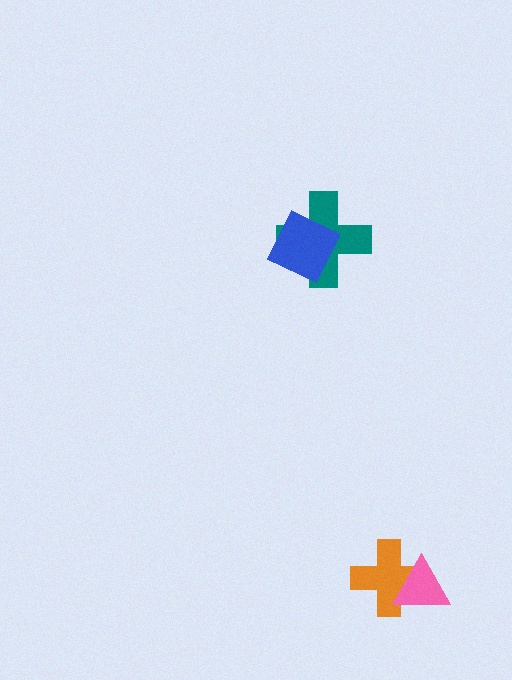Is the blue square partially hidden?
No, no other shape covers it.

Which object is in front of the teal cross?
The blue square is in front of the teal cross.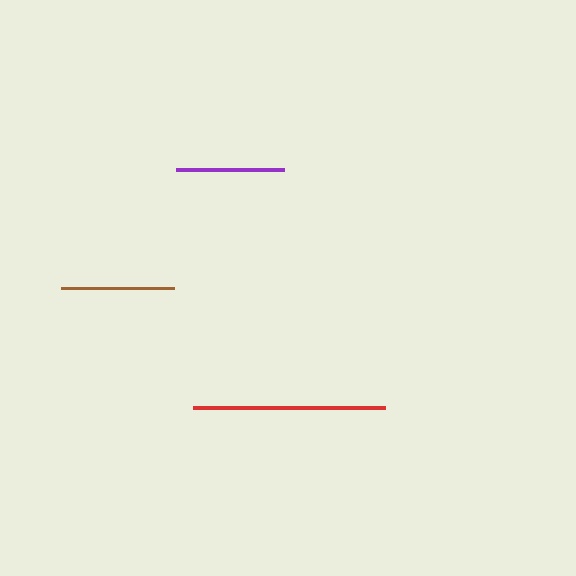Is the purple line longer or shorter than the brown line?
The brown line is longer than the purple line.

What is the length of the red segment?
The red segment is approximately 192 pixels long.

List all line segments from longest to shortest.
From longest to shortest: red, brown, purple.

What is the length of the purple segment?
The purple segment is approximately 108 pixels long.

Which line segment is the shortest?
The purple line is the shortest at approximately 108 pixels.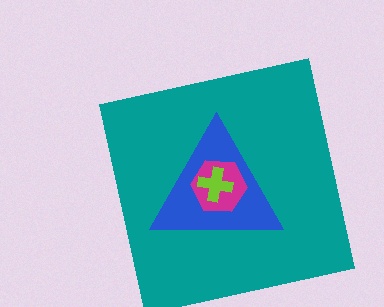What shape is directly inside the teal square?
The blue triangle.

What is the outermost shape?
The teal square.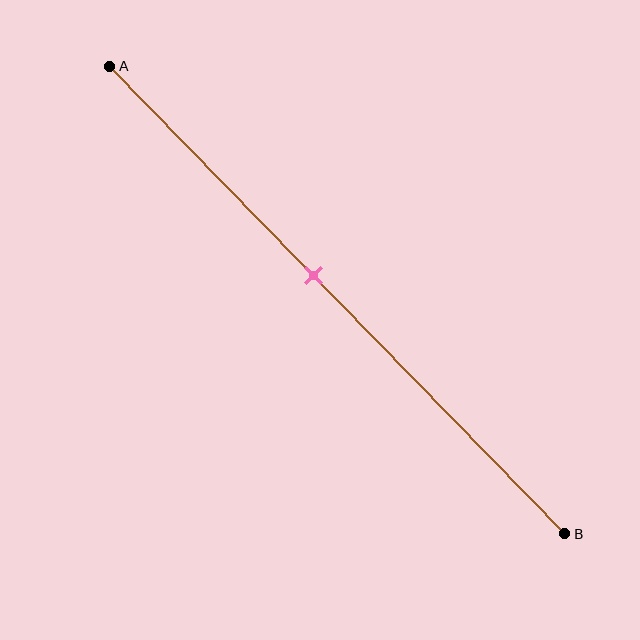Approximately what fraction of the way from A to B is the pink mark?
The pink mark is approximately 45% of the way from A to B.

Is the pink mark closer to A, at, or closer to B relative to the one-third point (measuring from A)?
The pink mark is closer to point B than the one-third point of segment AB.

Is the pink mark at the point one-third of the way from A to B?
No, the mark is at about 45% from A, not at the 33% one-third point.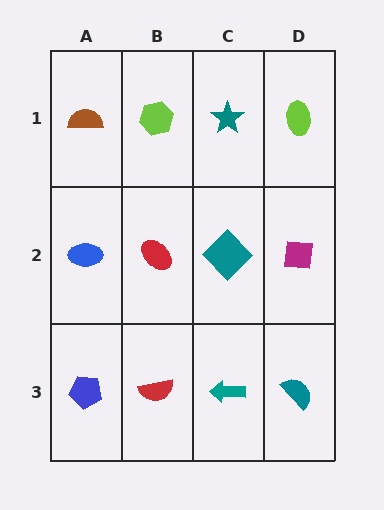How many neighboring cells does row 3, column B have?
3.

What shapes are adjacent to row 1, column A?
A blue ellipse (row 2, column A), a lime hexagon (row 1, column B).